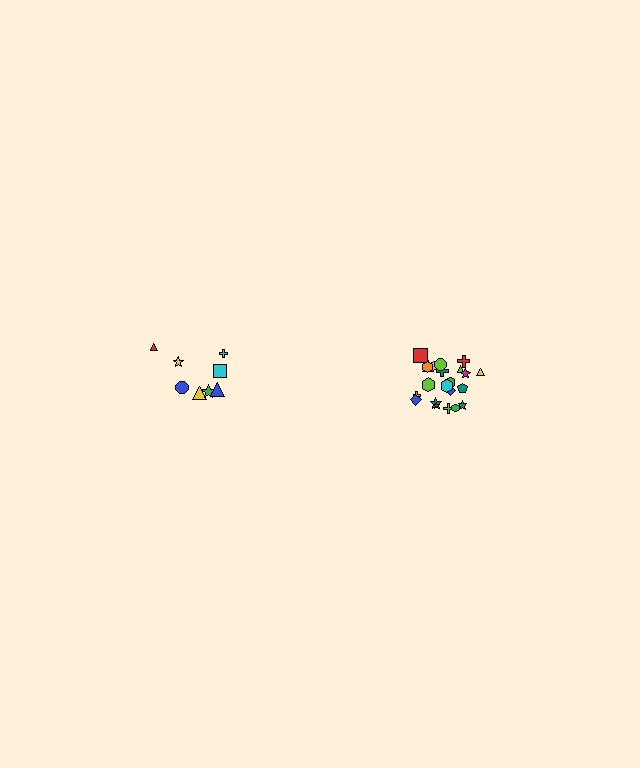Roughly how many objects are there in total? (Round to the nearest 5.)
Roughly 30 objects in total.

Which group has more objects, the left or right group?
The right group.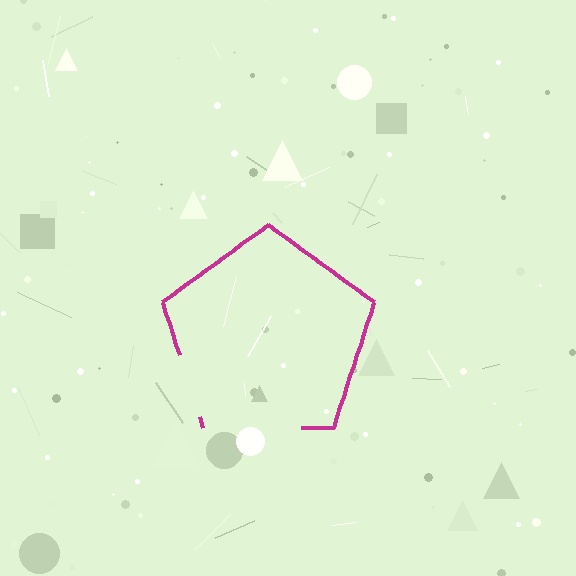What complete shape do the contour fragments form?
The contour fragments form a pentagon.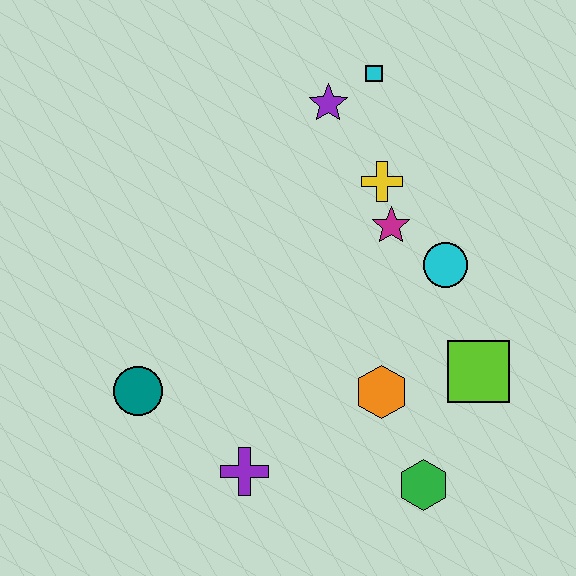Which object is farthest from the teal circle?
The cyan square is farthest from the teal circle.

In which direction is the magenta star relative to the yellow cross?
The magenta star is below the yellow cross.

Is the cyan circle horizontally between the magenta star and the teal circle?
No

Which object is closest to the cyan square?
The purple star is closest to the cyan square.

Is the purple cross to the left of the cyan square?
Yes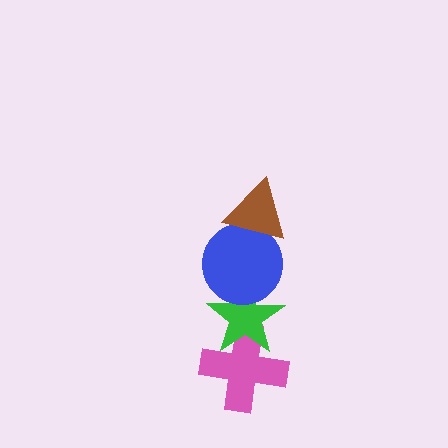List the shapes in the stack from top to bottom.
From top to bottom: the brown triangle, the blue circle, the green star, the pink cross.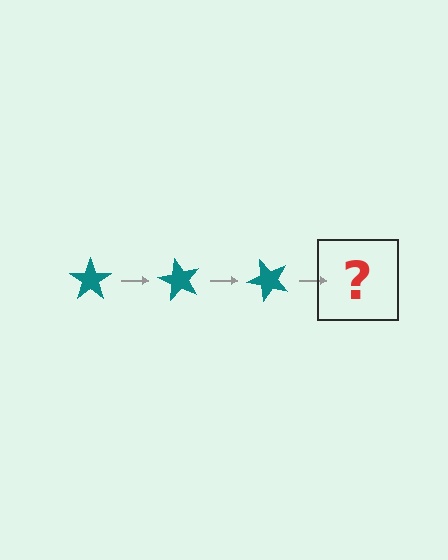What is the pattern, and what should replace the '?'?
The pattern is that the star rotates 60 degrees each step. The '?' should be a teal star rotated 180 degrees.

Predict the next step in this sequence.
The next step is a teal star rotated 180 degrees.